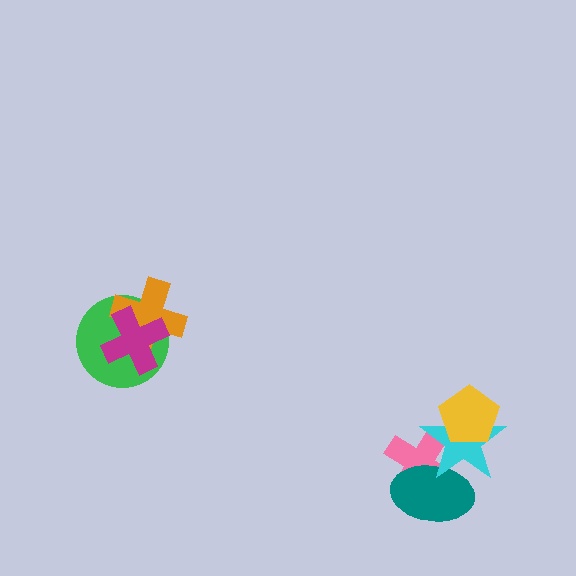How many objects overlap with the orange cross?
2 objects overlap with the orange cross.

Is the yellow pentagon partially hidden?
No, no other shape covers it.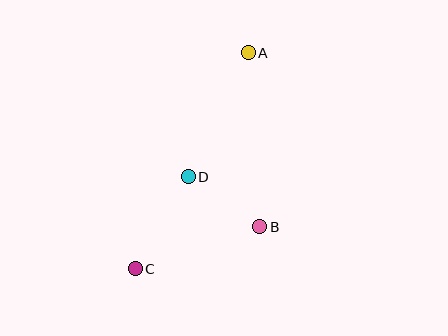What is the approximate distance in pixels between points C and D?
The distance between C and D is approximately 106 pixels.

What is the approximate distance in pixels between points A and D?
The distance between A and D is approximately 138 pixels.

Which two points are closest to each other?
Points B and D are closest to each other.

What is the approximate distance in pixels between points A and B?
The distance between A and B is approximately 175 pixels.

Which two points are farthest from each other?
Points A and C are farthest from each other.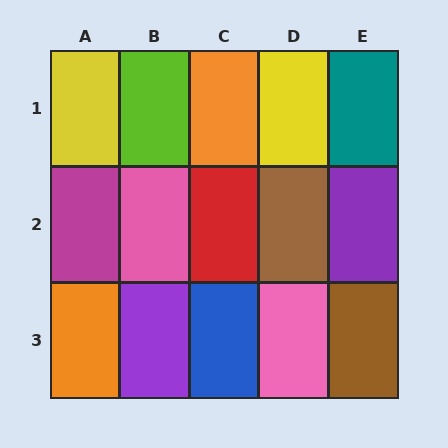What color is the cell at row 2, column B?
Pink.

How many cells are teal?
1 cell is teal.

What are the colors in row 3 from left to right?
Orange, purple, blue, pink, brown.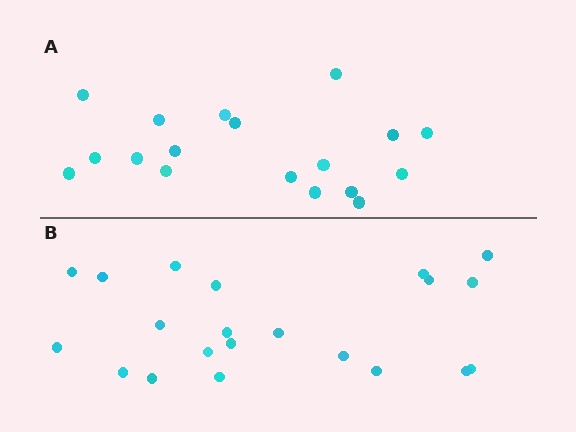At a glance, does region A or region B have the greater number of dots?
Region B (the bottom region) has more dots.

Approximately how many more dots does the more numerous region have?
Region B has just a few more — roughly 2 or 3 more dots than region A.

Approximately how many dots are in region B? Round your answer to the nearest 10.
About 20 dots. (The exact count is 21, which rounds to 20.)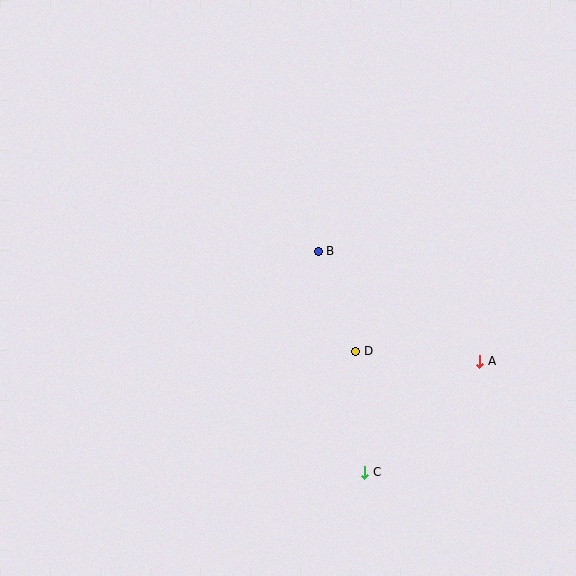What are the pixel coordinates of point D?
Point D is at (356, 351).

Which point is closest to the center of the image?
Point B at (318, 251) is closest to the center.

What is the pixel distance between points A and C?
The distance between A and C is 160 pixels.